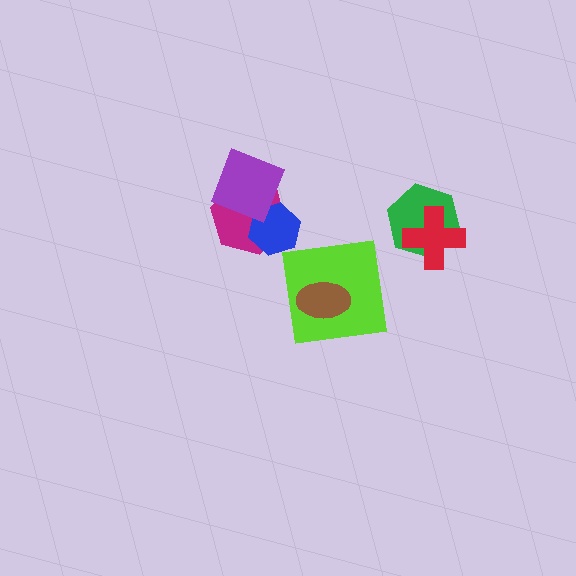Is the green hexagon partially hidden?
Yes, it is partially covered by another shape.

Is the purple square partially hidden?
No, no other shape covers it.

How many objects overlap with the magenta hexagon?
2 objects overlap with the magenta hexagon.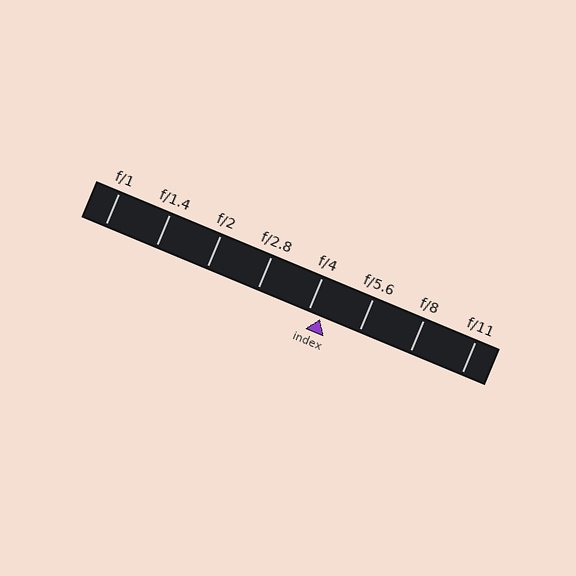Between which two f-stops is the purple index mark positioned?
The index mark is between f/4 and f/5.6.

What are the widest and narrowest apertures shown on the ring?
The widest aperture shown is f/1 and the narrowest is f/11.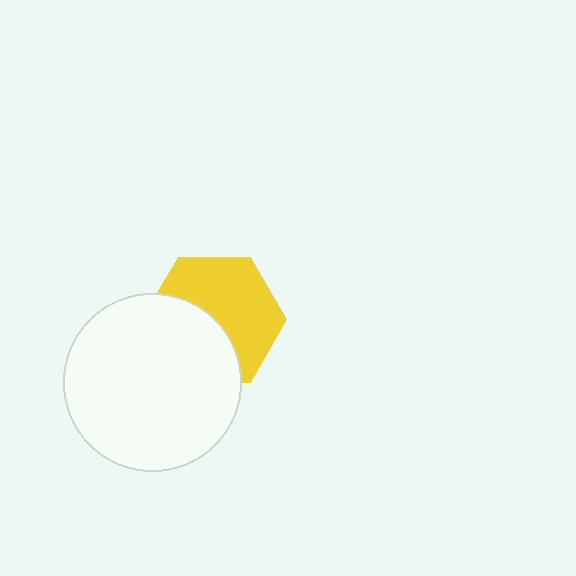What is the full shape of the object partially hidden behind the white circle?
The partially hidden object is a yellow hexagon.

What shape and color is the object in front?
The object in front is a white circle.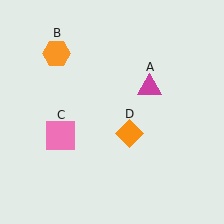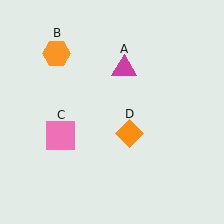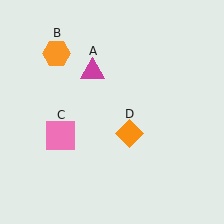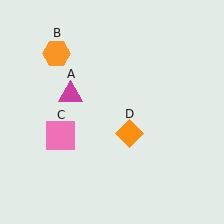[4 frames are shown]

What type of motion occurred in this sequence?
The magenta triangle (object A) rotated counterclockwise around the center of the scene.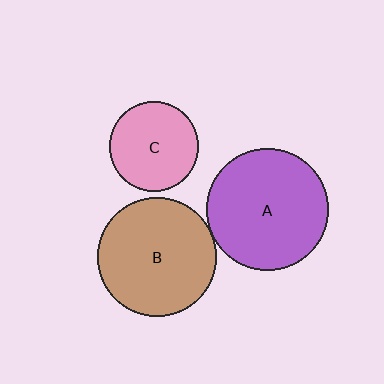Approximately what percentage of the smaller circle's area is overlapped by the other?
Approximately 5%.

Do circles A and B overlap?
Yes.